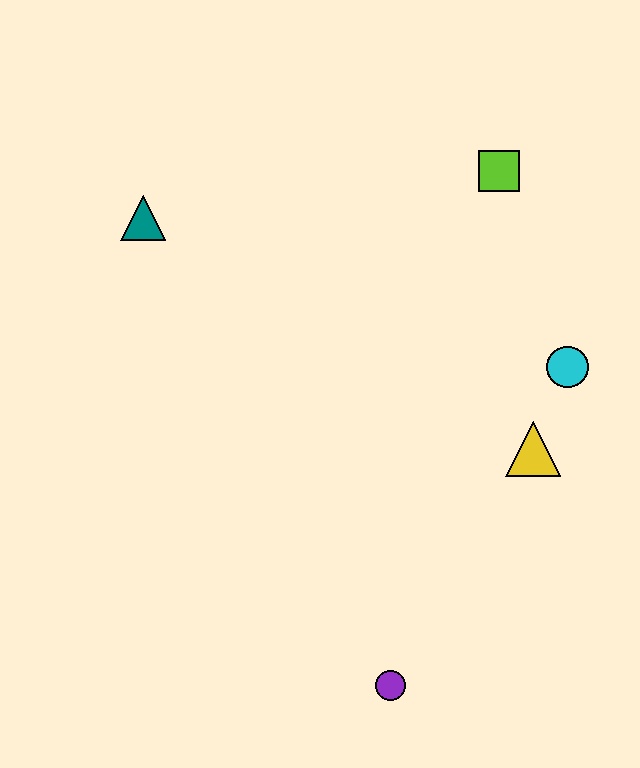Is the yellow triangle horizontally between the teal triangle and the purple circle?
No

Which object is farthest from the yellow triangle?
The teal triangle is farthest from the yellow triangle.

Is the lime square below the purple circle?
No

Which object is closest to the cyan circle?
The yellow triangle is closest to the cyan circle.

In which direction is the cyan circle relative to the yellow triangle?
The cyan circle is above the yellow triangle.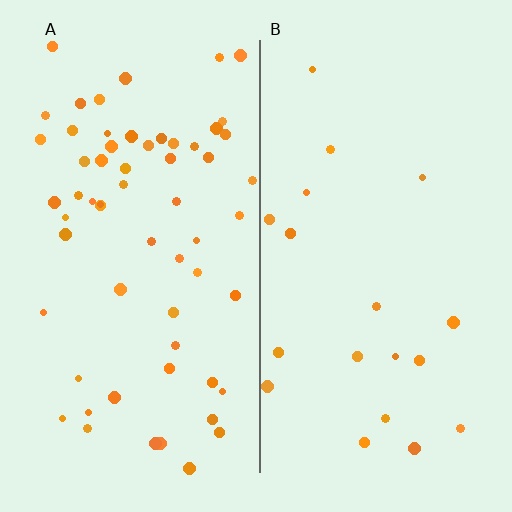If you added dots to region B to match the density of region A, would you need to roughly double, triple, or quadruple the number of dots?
Approximately triple.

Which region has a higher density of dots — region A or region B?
A (the left).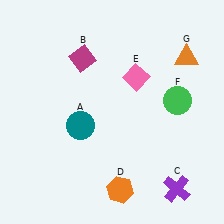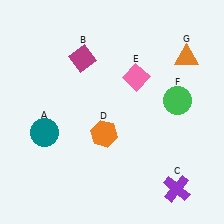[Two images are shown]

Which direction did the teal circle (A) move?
The teal circle (A) moved left.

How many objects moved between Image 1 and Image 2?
2 objects moved between the two images.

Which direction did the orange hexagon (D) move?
The orange hexagon (D) moved up.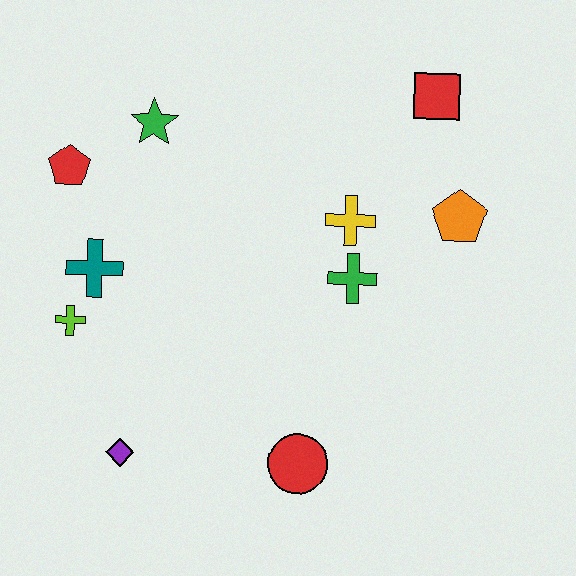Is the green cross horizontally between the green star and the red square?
Yes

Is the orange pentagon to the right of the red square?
Yes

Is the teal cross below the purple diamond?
No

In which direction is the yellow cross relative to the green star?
The yellow cross is to the right of the green star.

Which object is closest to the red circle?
The purple diamond is closest to the red circle.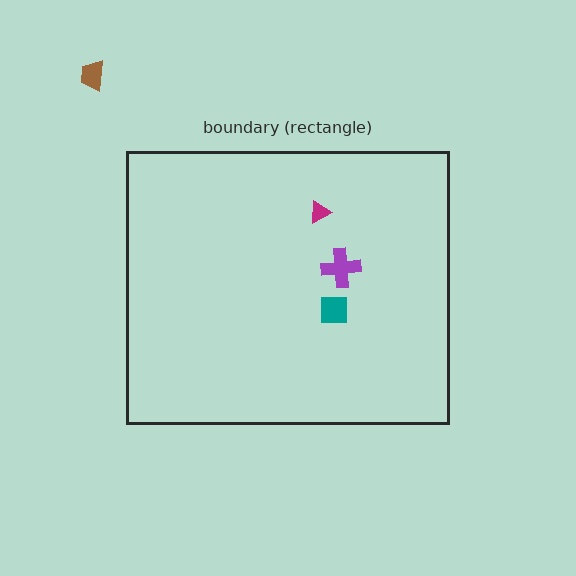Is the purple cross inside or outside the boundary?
Inside.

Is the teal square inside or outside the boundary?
Inside.